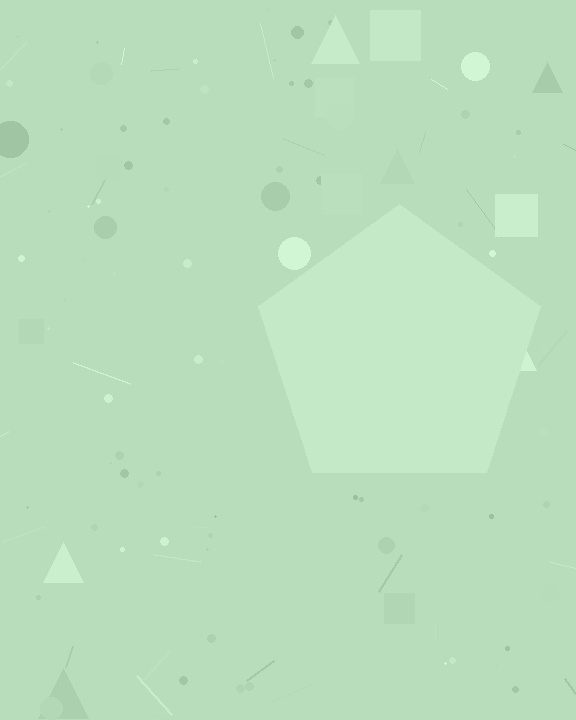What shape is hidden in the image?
A pentagon is hidden in the image.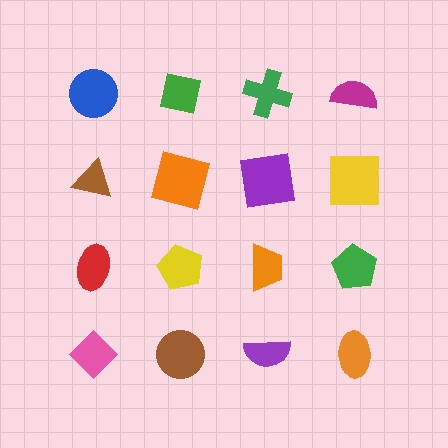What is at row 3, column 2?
A yellow pentagon.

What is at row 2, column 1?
A brown triangle.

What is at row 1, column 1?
A blue circle.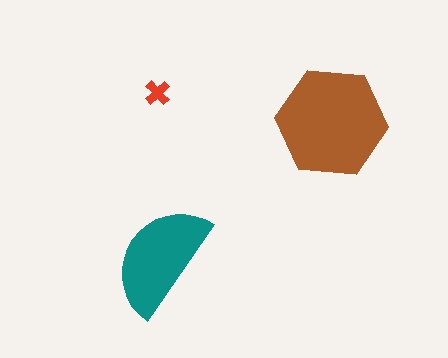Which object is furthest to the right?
The brown hexagon is rightmost.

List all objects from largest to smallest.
The brown hexagon, the teal semicircle, the red cross.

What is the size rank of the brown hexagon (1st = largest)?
1st.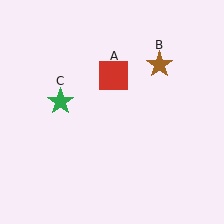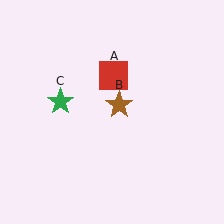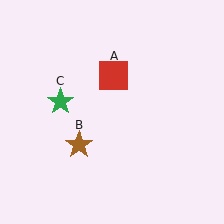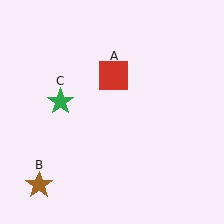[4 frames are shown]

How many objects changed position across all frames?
1 object changed position: brown star (object B).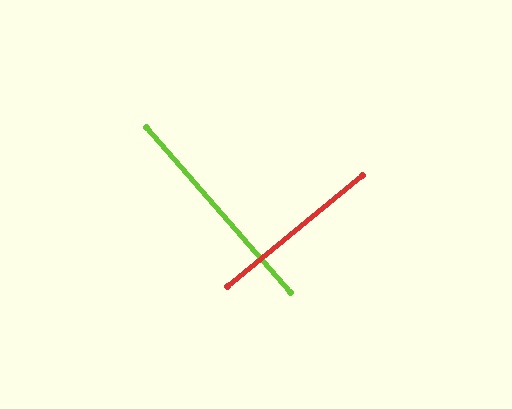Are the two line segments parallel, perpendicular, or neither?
Perpendicular — they meet at approximately 88°.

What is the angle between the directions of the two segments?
Approximately 88 degrees.